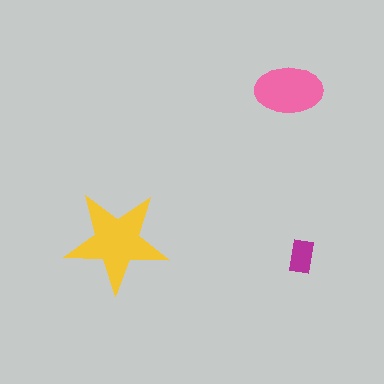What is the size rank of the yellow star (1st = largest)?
1st.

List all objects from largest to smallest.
The yellow star, the pink ellipse, the magenta rectangle.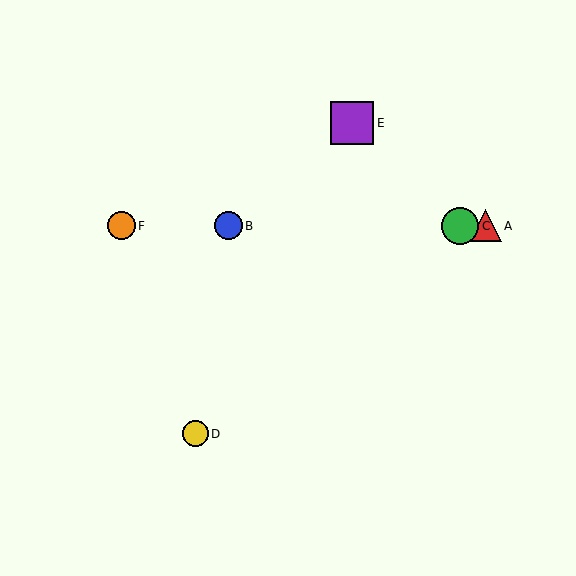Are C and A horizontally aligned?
Yes, both are at y≈226.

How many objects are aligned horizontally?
4 objects (A, B, C, F) are aligned horizontally.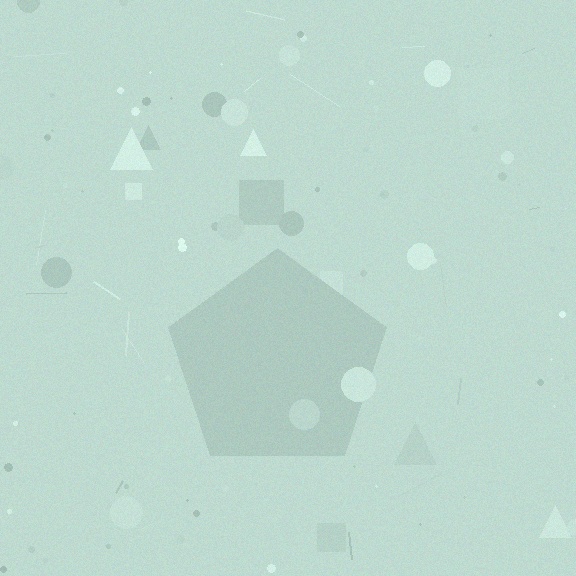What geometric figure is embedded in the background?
A pentagon is embedded in the background.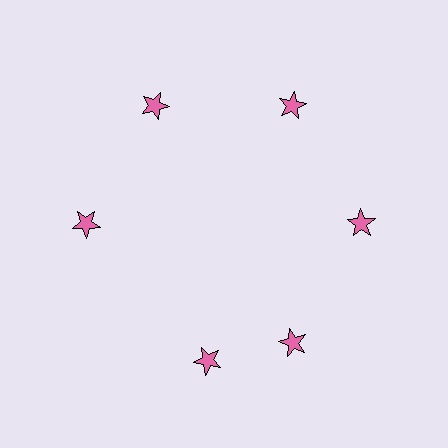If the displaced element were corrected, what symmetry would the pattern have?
It would have 6-fold rotational symmetry — the pattern would map onto itself every 60 degrees.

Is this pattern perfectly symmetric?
No. The 6 pink stars are arranged in a ring, but one element near the 7 o'clock position is rotated out of alignment along the ring, breaking the 6-fold rotational symmetry.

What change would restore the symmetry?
The symmetry would be restored by rotating it back into even spacing with its neighbors so that all 6 stars sit at equal angles and equal distance from the center.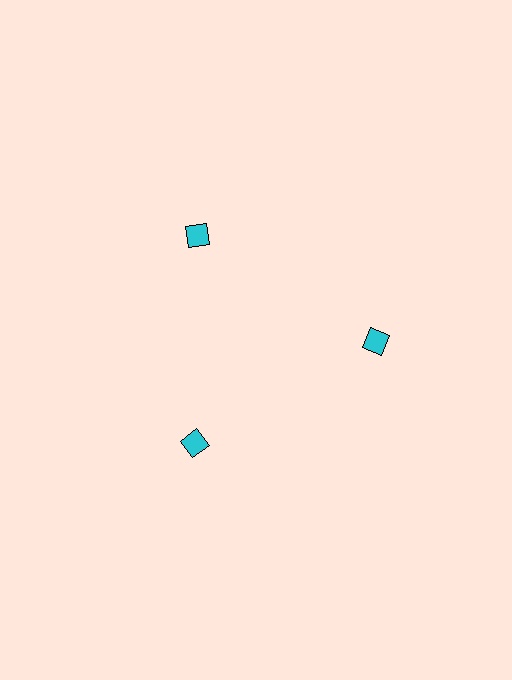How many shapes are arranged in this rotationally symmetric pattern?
There are 3 shapes, arranged in 3 groups of 1.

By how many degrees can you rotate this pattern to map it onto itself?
The pattern maps onto itself every 120 degrees of rotation.